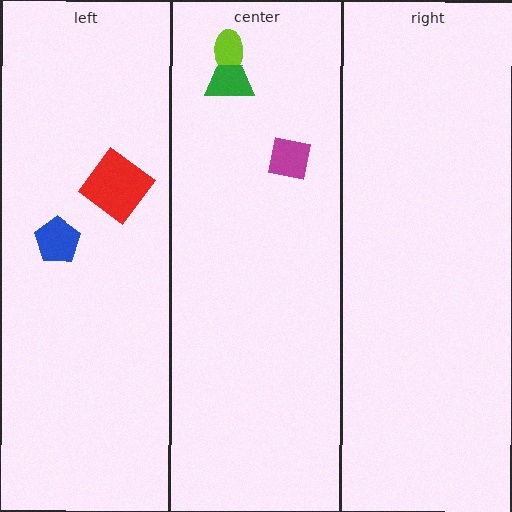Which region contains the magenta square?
The center region.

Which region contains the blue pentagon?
The left region.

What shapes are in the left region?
The blue pentagon, the red diamond.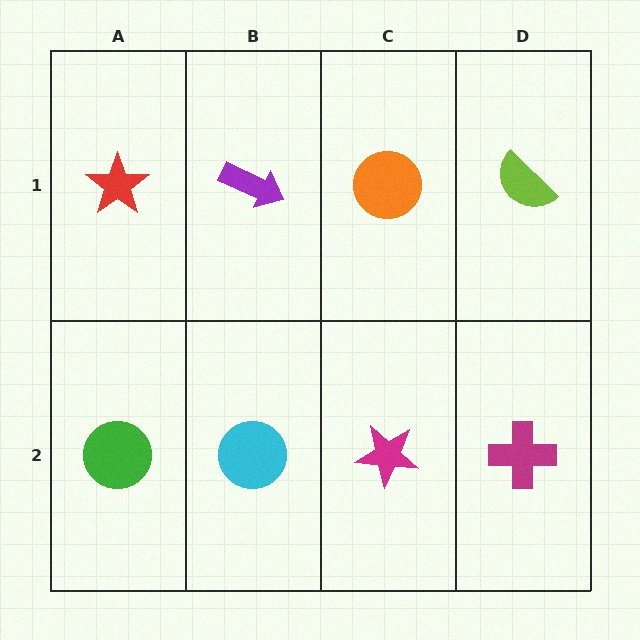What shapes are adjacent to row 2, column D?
A lime semicircle (row 1, column D), a magenta star (row 2, column C).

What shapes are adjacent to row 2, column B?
A purple arrow (row 1, column B), a green circle (row 2, column A), a magenta star (row 2, column C).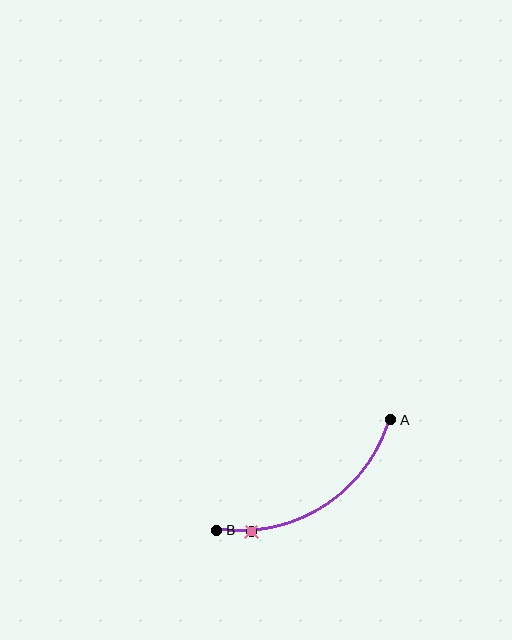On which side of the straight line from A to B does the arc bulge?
The arc bulges below the straight line connecting A and B.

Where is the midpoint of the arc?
The arc midpoint is the point on the curve farthest from the straight line joining A and B. It sits below that line.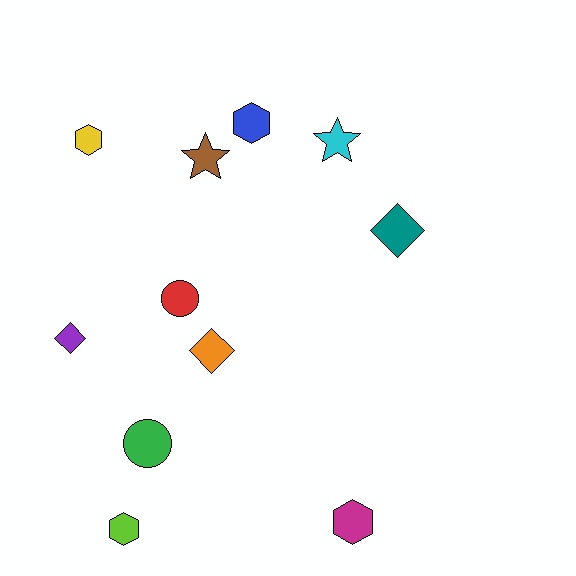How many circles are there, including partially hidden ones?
There are 2 circles.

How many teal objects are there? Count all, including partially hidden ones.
There is 1 teal object.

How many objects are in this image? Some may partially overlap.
There are 11 objects.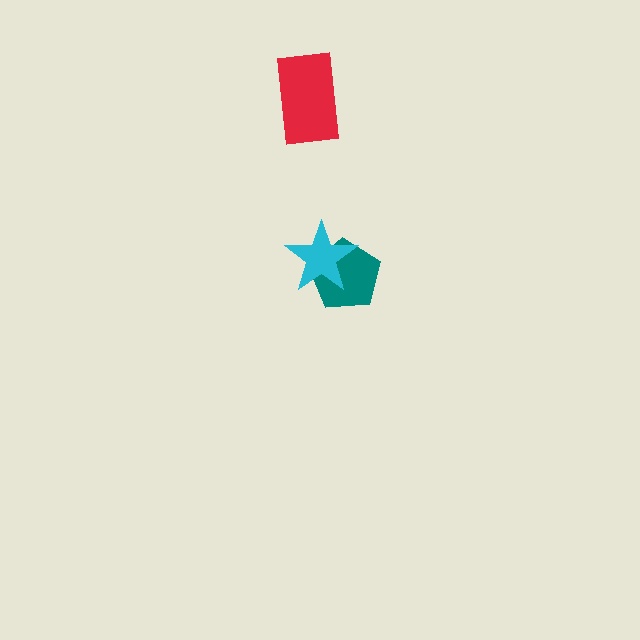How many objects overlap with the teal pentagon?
1 object overlaps with the teal pentagon.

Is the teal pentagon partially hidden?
Yes, it is partially covered by another shape.